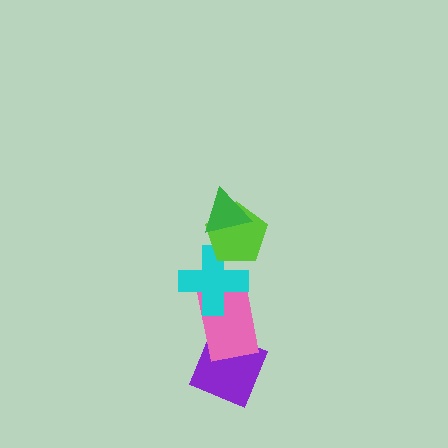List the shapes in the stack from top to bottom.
From top to bottom: the green triangle, the lime pentagon, the cyan cross, the pink rectangle, the purple diamond.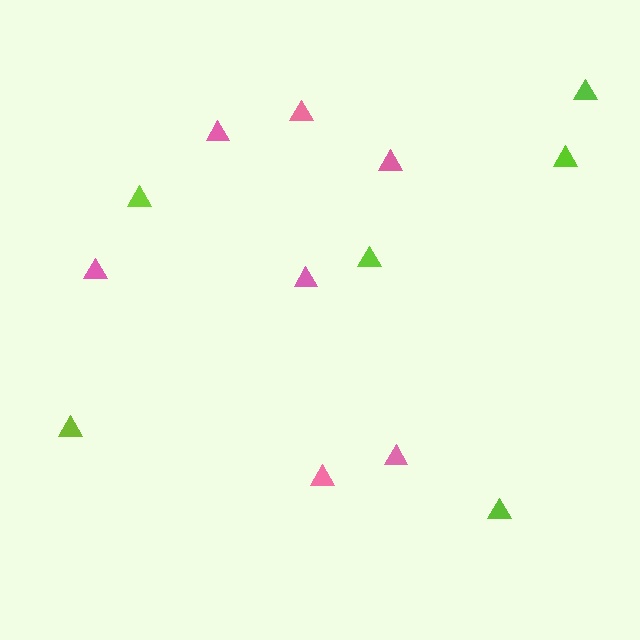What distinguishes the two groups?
There are 2 groups: one group of pink triangles (7) and one group of lime triangles (6).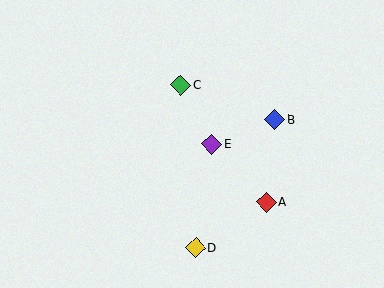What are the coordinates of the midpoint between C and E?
The midpoint between C and E is at (196, 114).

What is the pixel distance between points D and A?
The distance between D and A is 84 pixels.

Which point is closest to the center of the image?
Point E at (212, 144) is closest to the center.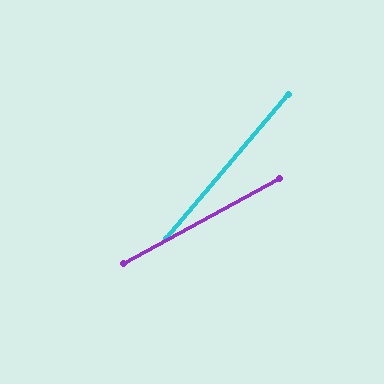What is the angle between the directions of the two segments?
Approximately 21 degrees.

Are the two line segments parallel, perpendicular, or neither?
Neither parallel nor perpendicular — they differ by about 21°.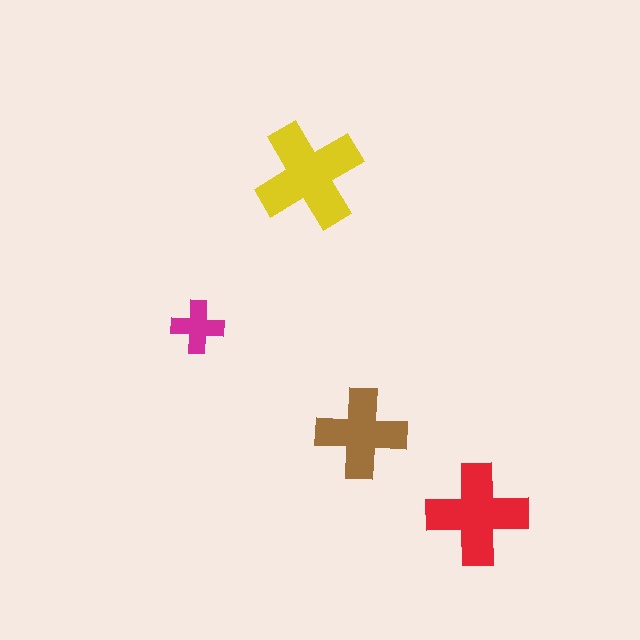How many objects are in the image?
There are 4 objects in the image.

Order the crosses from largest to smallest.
the yellow one, the red one, the brown one, the magenta one.